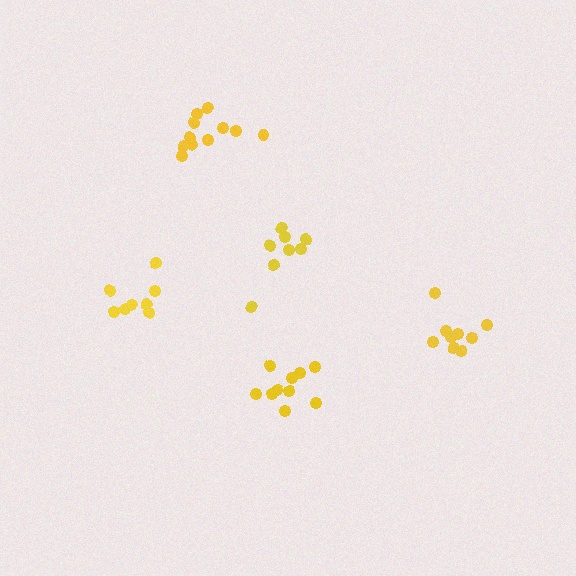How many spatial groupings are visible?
There are 5 spatial groupings.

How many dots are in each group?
Group 1: 10 dots, Group 2: 8 dots, Group 3: 11 dots, Group 4: 8 dots, Group 5: 9 dots (46 total).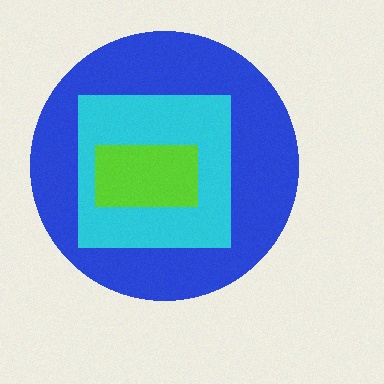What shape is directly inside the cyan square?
The lime rectangle.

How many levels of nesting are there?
3.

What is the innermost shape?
The lime rectangle.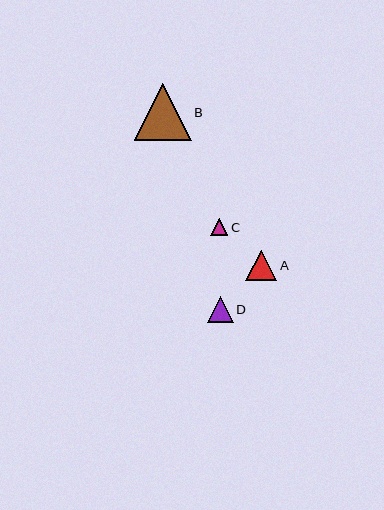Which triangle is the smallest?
Triangle C is the smallest with a size of approximately 17 pixels.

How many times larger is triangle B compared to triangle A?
Triangle B is approximately 1.8 times the size of triangle A.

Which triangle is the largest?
Triangle B is the largest with a size of approximately 56 pixels.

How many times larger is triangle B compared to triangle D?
Triangle B is approximately 2.2 times the size of triangle D.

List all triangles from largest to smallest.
From largest to smallest: B, A, D, C.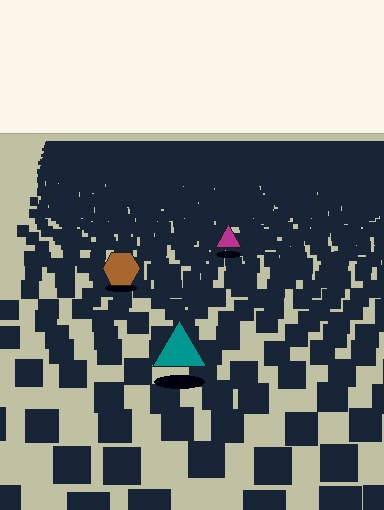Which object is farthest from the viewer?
The magenta triangle is farthest from the viewer. It appears smaller and the ground texture around it is denser.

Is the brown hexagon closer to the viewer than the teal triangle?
No. The teal triangle is closer — you can tell from the texture gradient: the ground texture is coarser near it.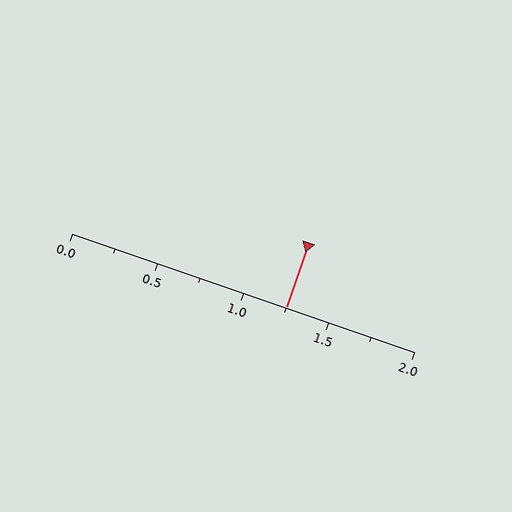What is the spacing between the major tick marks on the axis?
The major ticks are spaced 0.5 apart.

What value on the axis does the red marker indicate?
The marker indicates approximately 1.25.